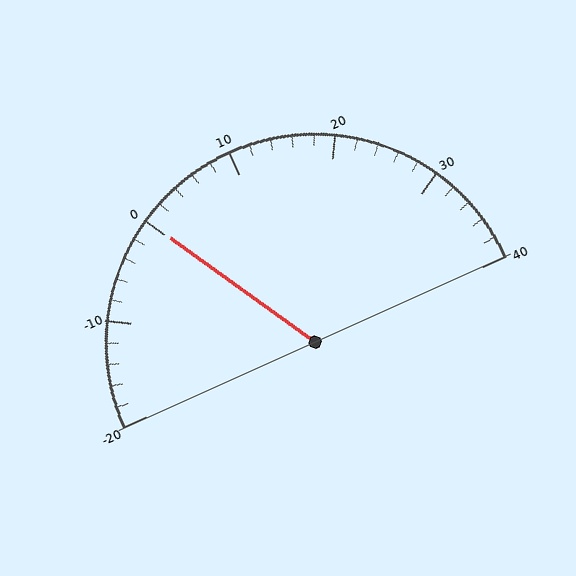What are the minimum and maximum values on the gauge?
The gauge ranges from -20 to 40.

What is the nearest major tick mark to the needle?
The nearest major tick mark is 0.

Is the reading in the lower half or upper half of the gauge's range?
The reading is in the lower half of the range (-20 to 40).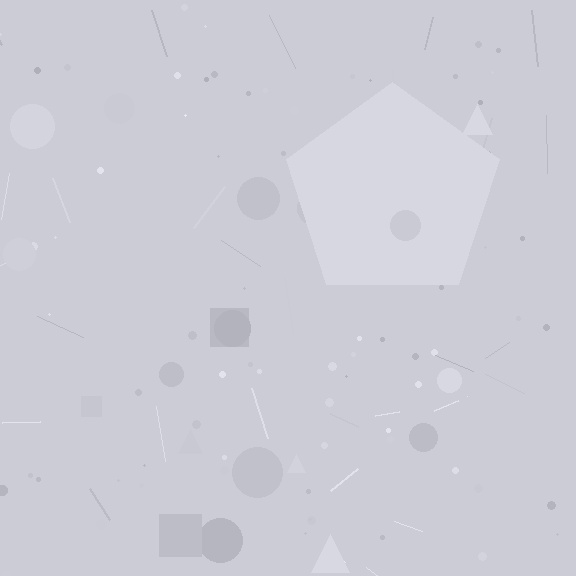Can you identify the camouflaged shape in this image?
The camouflaged shape is a pentagon.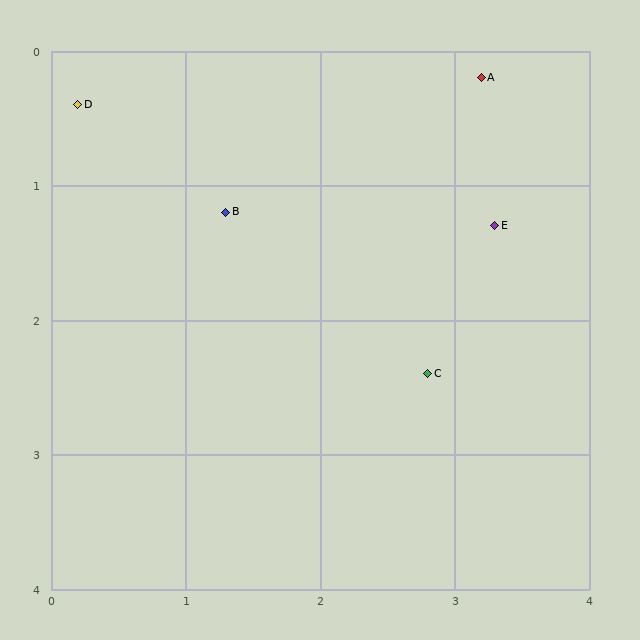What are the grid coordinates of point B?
Point B is at approximately (1.3, 1.2).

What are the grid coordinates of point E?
Point E is at approximately (3.3, 1.3).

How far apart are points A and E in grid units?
Points A and E are about 1.1 grid units apart.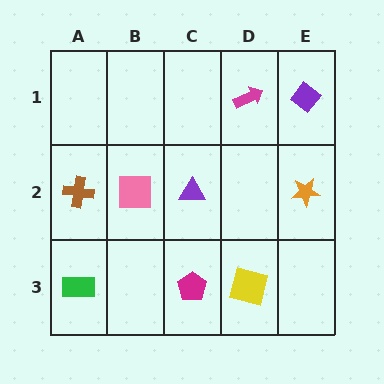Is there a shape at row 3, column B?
No, that cell is empty.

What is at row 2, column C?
A purple triangle.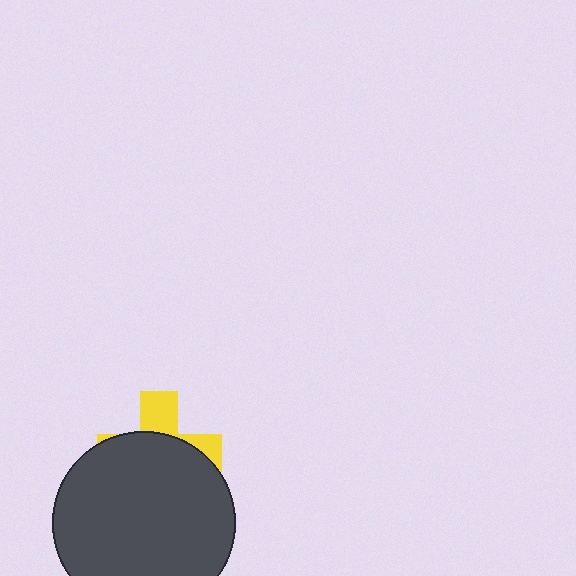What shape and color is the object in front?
The object in front is a dark gray circle.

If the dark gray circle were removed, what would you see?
You would see the complete yellow cross.